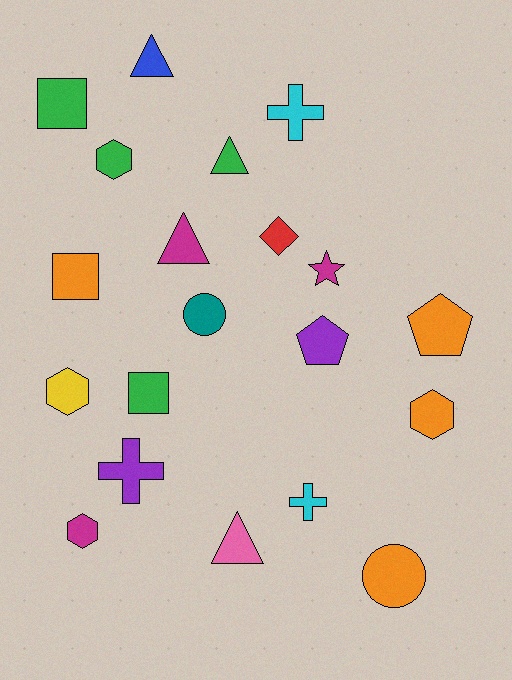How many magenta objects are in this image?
There are 3 magenta objects.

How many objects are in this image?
There are 20 objects.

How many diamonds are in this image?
There is 1 diamond.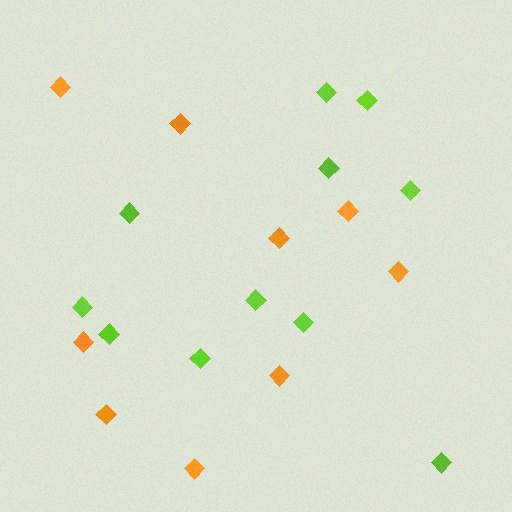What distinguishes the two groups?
There are 2 groups: one group of lime diamonds (11) and one group of orange diamonds (9).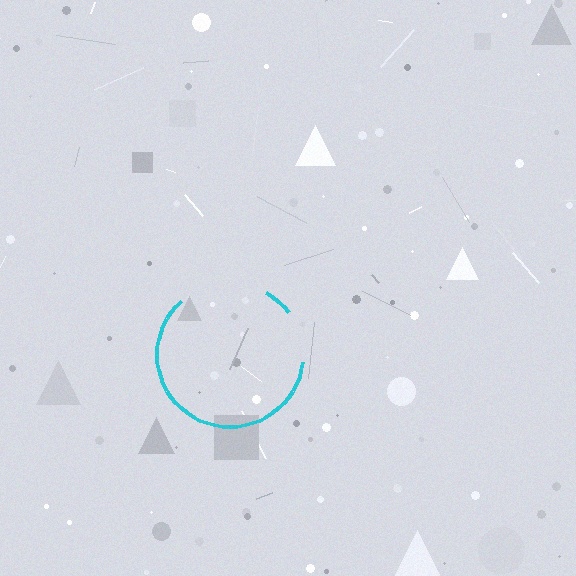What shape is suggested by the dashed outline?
The dashed outline suggests a circle.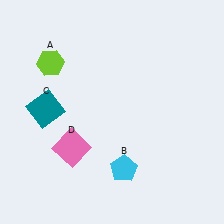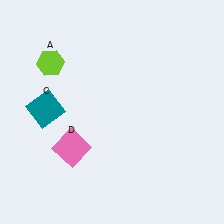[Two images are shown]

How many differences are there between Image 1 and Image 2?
There is 1 difference between the two images.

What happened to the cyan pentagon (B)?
The cyan pentagon (B) was removed in Image 2. It was in the bottom-right area of Image 1.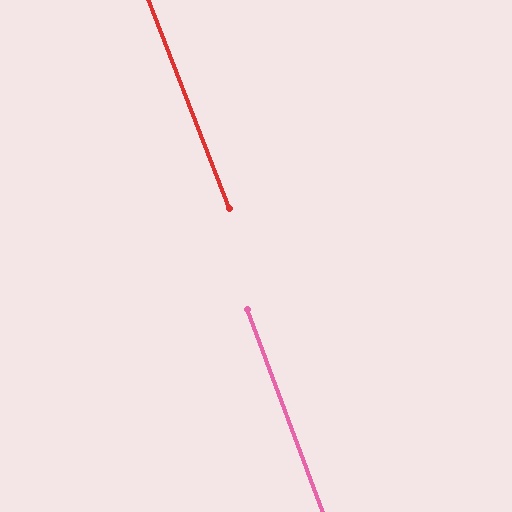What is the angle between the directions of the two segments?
Approximately 1 degree.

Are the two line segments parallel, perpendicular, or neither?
Parallel — their directions differ by only 0.8°.